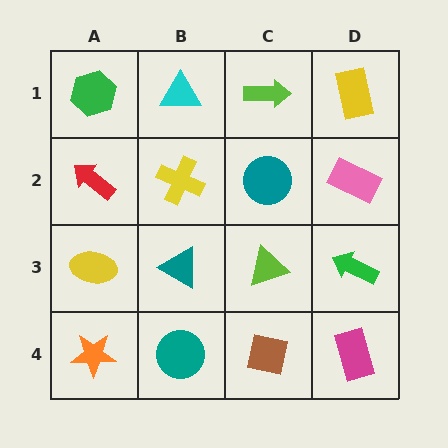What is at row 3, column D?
A green arrow.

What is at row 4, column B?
A teal circle.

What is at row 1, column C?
A lime arrow.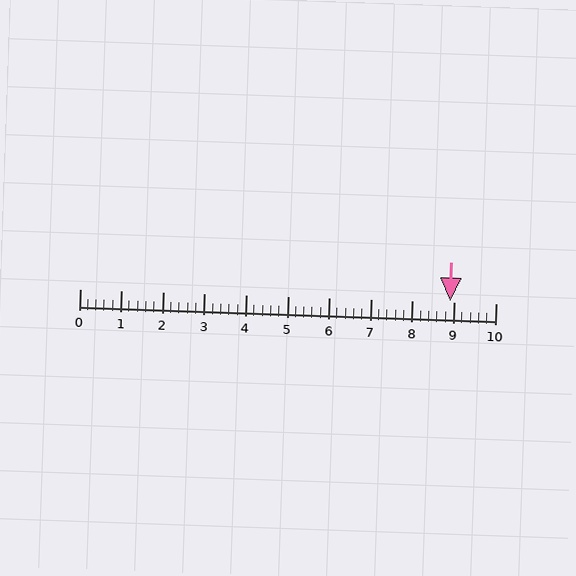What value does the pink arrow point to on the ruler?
The pink arrow points to approximately 8.9.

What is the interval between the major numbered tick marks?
The major tick marks are spaced 1 units apart.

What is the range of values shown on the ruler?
The ruler shows values from 0 to 10.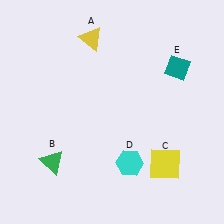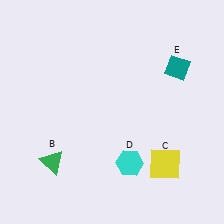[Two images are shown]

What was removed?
The yellow triangle (A) was removed in Image 2.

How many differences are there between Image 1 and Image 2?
There is 1 difference between the two images.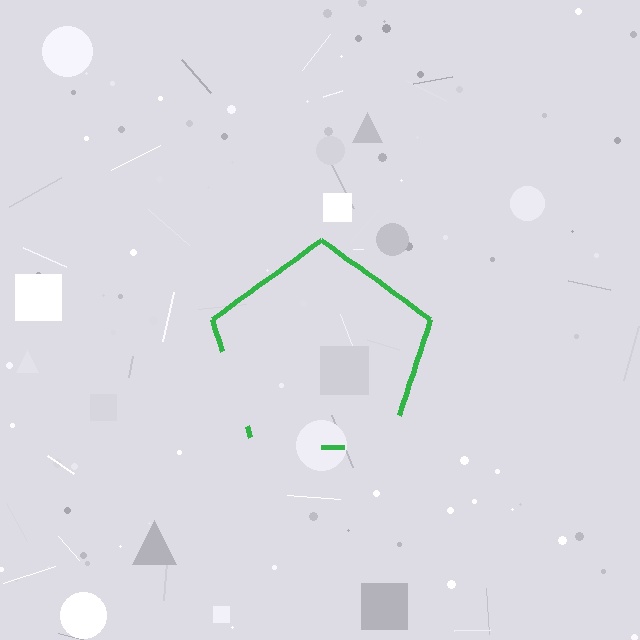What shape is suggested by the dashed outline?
The dashed outline suggests a pentagon.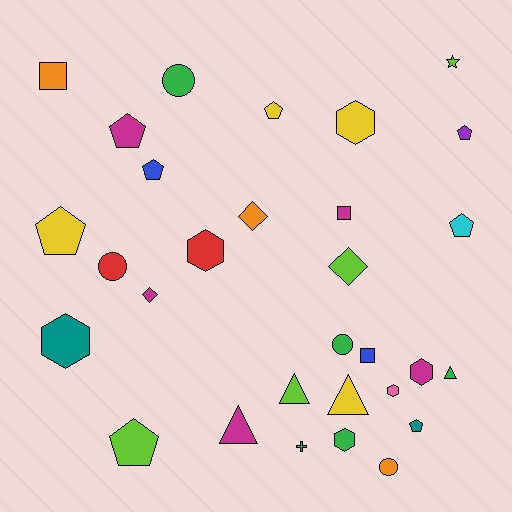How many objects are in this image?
There are 30 objects.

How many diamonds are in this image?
There are 3 diamonds.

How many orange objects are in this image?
There are 3 orange objects.